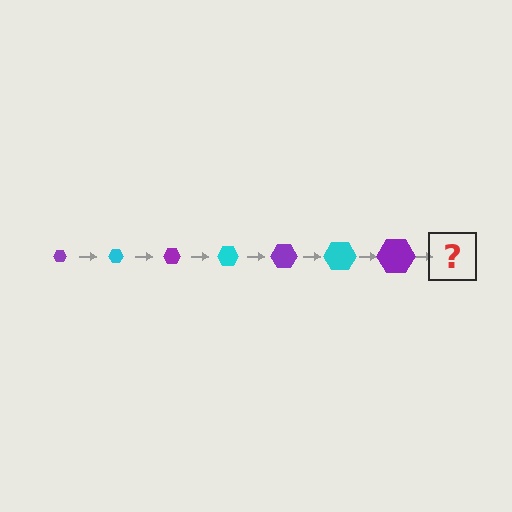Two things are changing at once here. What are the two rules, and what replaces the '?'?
The two rules are that the hexagon grows larger each step and the color cycles through purple and cyan. The '?' should be a cyan hexagon, larger than the previous one.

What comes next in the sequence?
The next element should be a cyan hexagon, larger than the previous one.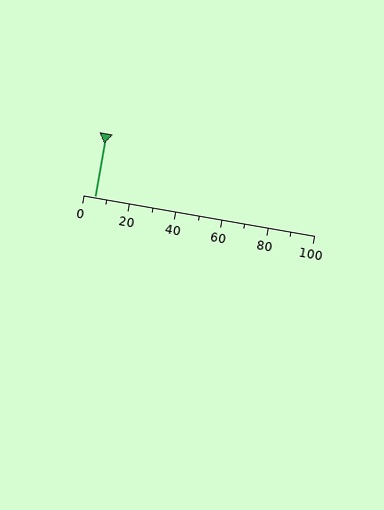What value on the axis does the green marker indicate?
The marker indicates approximately 5.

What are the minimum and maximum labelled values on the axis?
The axis runs from 0 to 100.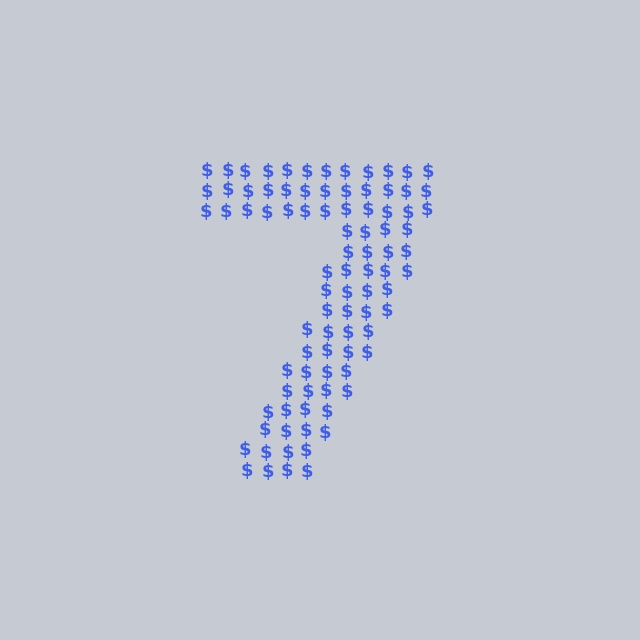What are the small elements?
The small elements are dollar signs.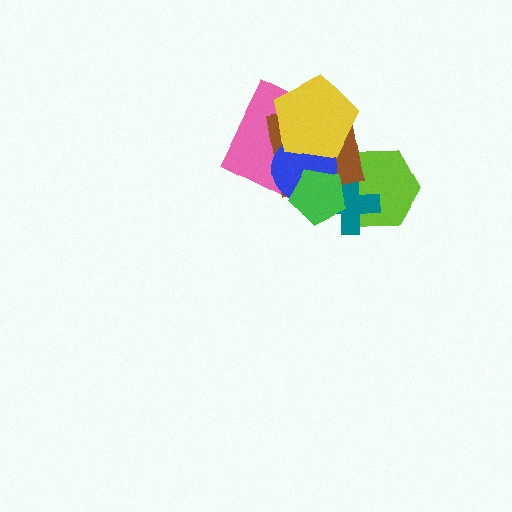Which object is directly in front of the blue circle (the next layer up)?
The yellow pentagon is directly in front of the blue circle.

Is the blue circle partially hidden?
Yes, it is partially covered by another shape.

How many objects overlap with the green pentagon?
5 objects overlap with the green pentagon.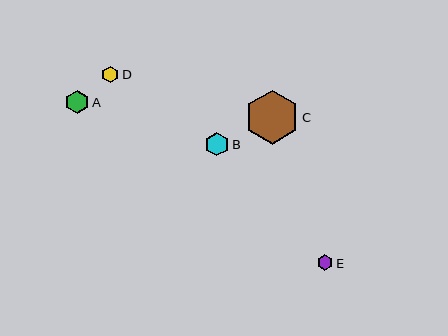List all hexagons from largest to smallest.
From largest to smallest: C, A, B, D, E.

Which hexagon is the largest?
Hexagon C is the largest with a size of approximately 54 pixels.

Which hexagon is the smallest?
Hexagon E is the smallest with a size of approximately 16 pixels.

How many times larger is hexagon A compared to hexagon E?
Hexagon A is approximately 1.5 times the size of hexagon E.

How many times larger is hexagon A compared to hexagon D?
Hexagon A is approximately 1.4 times the size of hexagon D.